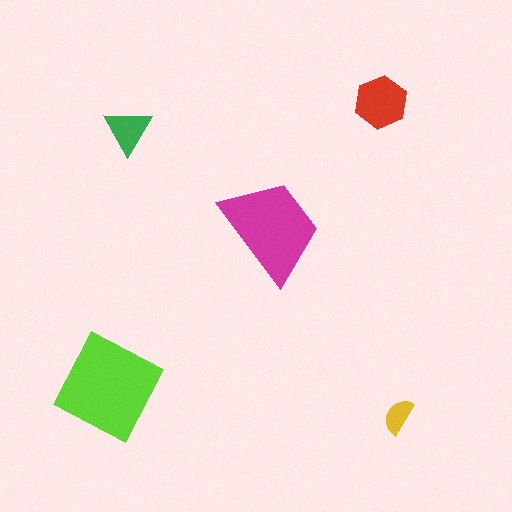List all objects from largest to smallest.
The lime diamond, the magenta trapezoid, the red hexagon, the green triangle, the yellow semicircle.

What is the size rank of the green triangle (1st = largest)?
4th.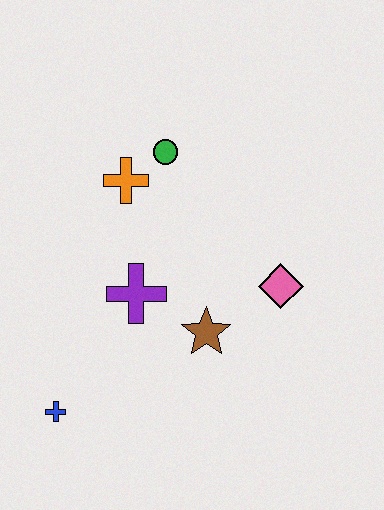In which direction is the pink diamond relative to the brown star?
The pink diamond is to the right of the brown star.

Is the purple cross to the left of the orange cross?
No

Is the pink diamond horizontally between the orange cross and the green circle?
No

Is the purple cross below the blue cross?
No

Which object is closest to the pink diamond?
The brown star is closest to the pink diamond.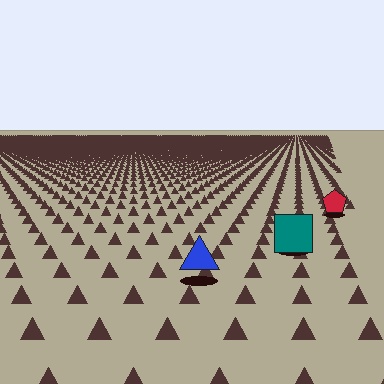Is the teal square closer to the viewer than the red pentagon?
Yes. The teal square is closer — you can tell from the texture gradient: the ground texture is coarser near it.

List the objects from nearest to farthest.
From nearest to farthest: the blue triangle, the teal square, the red pentagon.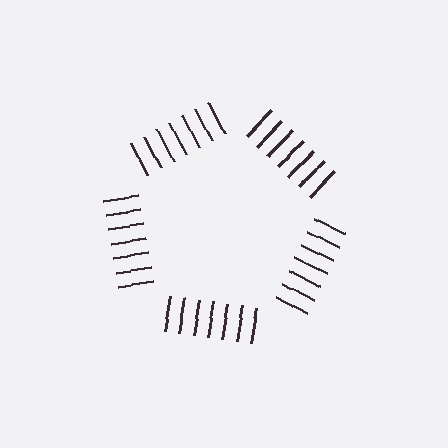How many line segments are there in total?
35 — 7 along each of the 5 edges.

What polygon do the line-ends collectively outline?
An illusory pentagon — the line segments terminate on its edges but no continuous stroke is drawn.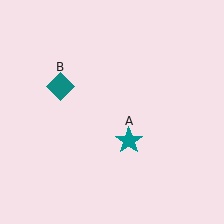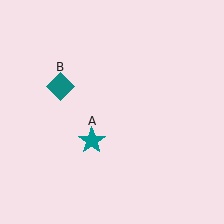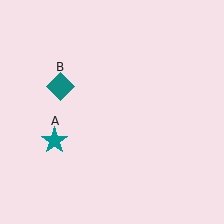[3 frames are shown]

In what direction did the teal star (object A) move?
The teal star (object A) moved left.